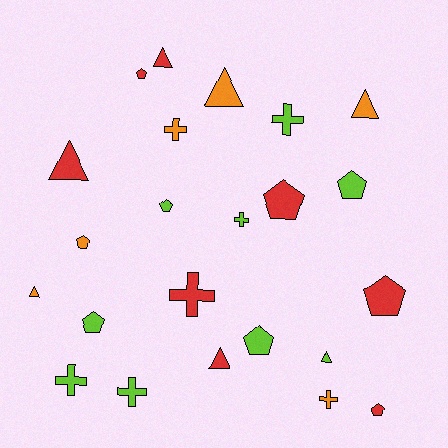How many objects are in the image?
There are 23 objects.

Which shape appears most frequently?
Pentagon, with 9 objects.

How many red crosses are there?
There is 1 red cross.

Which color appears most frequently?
Lime, with 9 objects.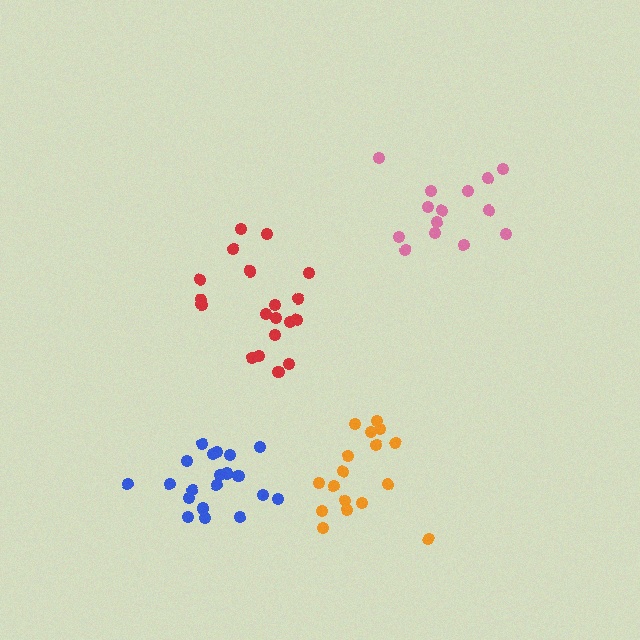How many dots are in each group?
Group 1: 14 dots, Group 2: 17 dots, Group 3: 20 dots, Group 4: 20 dots (71 total).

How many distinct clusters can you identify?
There are 4 distinct clusters.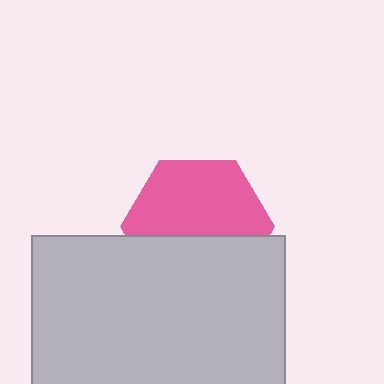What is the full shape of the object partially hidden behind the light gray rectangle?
The partially hidden object is a pink hexagon.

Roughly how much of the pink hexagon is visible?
About half of it is visible (roughly 59%).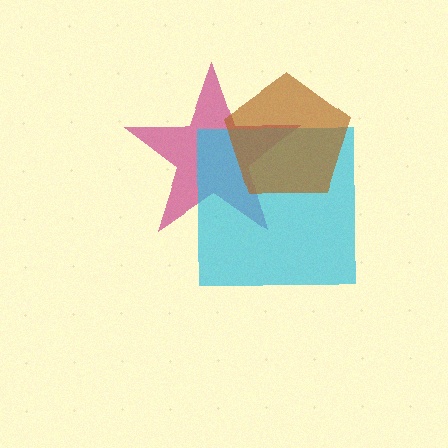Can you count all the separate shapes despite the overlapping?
Yes, there are 3 separate shapes.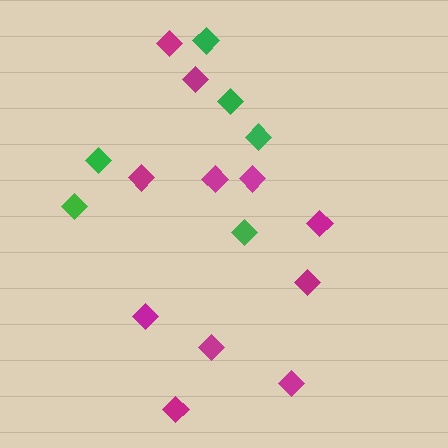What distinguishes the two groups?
There are 2 groups: one group of green diamonds (6) and one group of magenta diamonds (11).